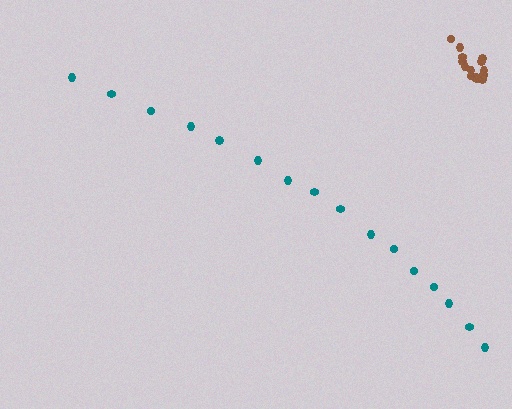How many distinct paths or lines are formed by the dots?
There are 2 distinct paths.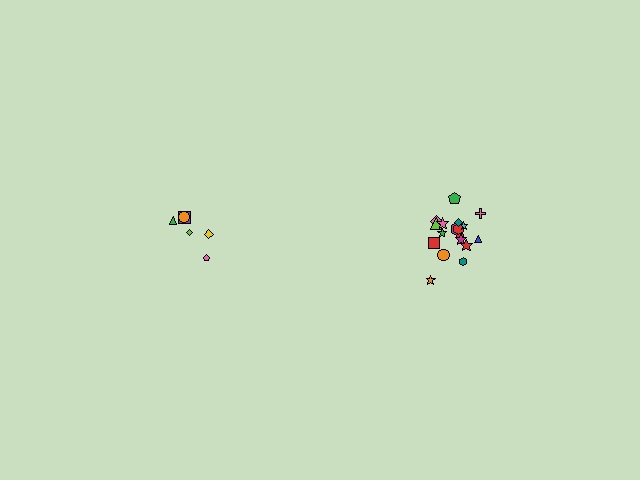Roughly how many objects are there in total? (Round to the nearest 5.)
Roughly 25 objects in total.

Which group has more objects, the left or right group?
The right group.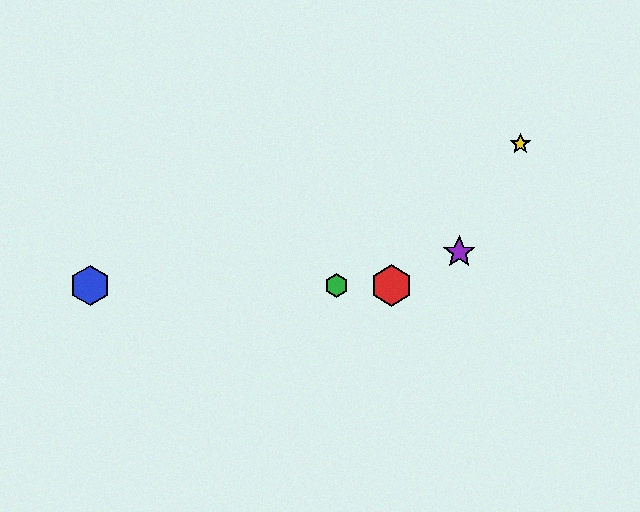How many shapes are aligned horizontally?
3 shapes (the red hexagon, the blue hexagon, the green hexagon) are aligned horizontally.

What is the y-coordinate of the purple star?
The purple star is at y≈252.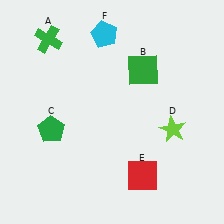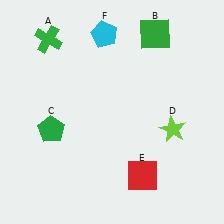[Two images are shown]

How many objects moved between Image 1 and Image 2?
1 object moved between the two images.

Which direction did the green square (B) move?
The green square (B) moved up.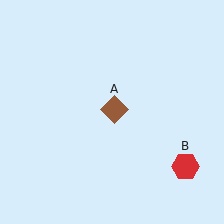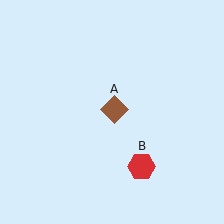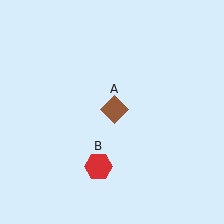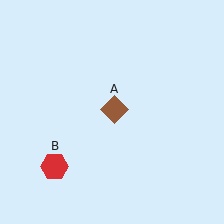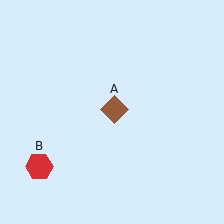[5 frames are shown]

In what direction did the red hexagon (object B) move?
The red hexagon (object B) moved left.